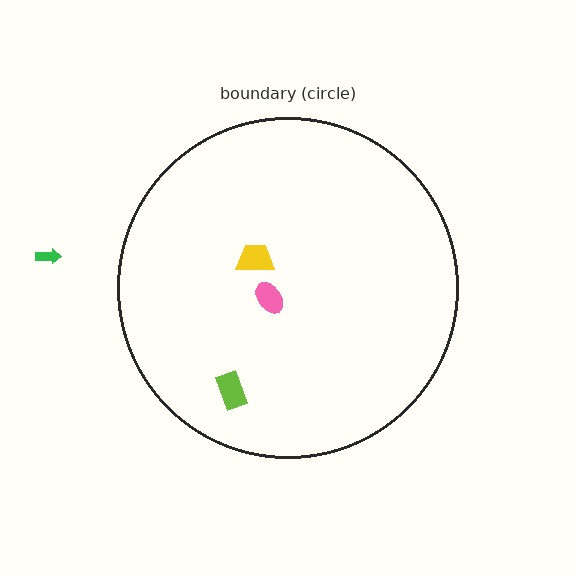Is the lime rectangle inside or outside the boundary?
Inside.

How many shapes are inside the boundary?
3 inside, 1 outside.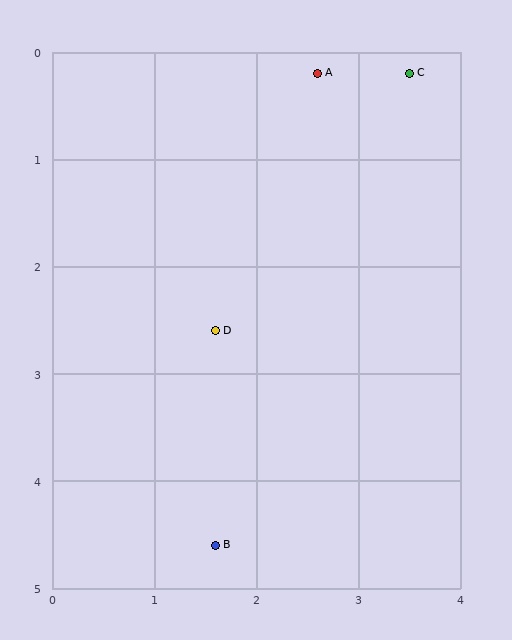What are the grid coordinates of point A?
Point A is at approximately (2.6, 0.2).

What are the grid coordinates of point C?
Point C is at approximately (3.5, 0.2).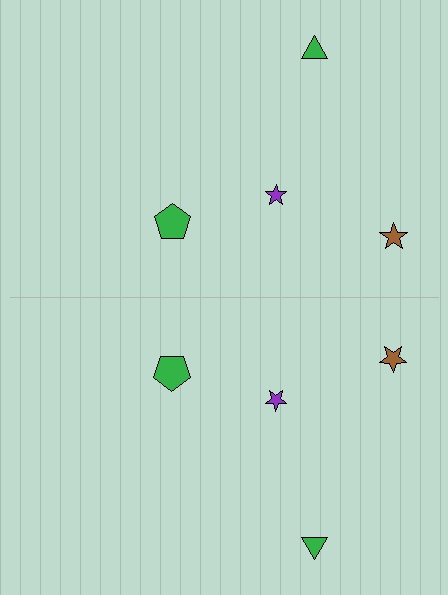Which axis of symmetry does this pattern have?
The pattern has a horizontal axis of symmetry running through the center of the image.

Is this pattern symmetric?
Yes, this pattern has bilateral (reflection) symmetry.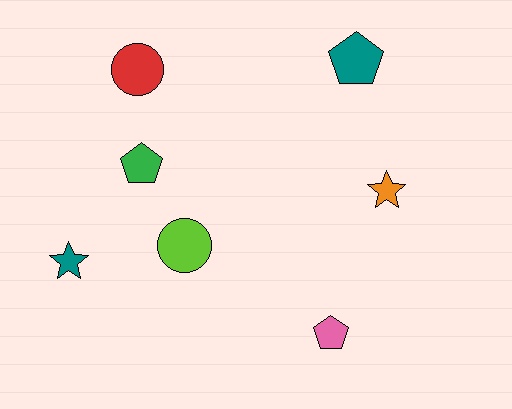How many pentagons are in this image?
There are 3 pentagons.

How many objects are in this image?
There are 7 objects.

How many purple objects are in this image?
There are no purple objects.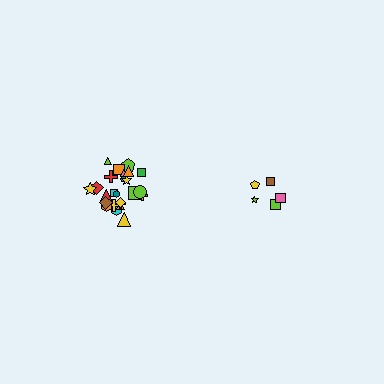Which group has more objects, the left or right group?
The left group.